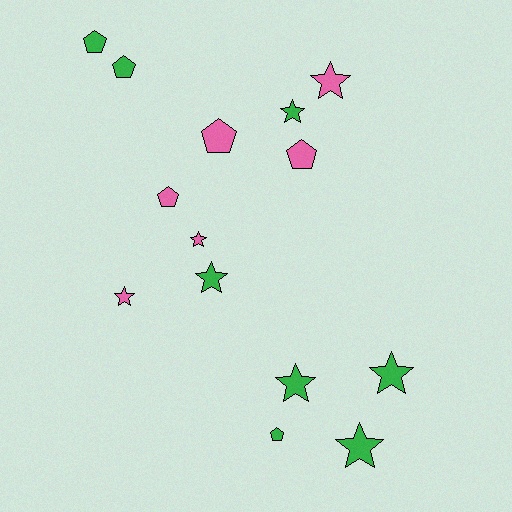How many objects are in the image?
There are 14 objects.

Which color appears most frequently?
Green, with 8 objects.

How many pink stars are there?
There are 3 pink stars.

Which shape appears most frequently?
Star, with 8 objects.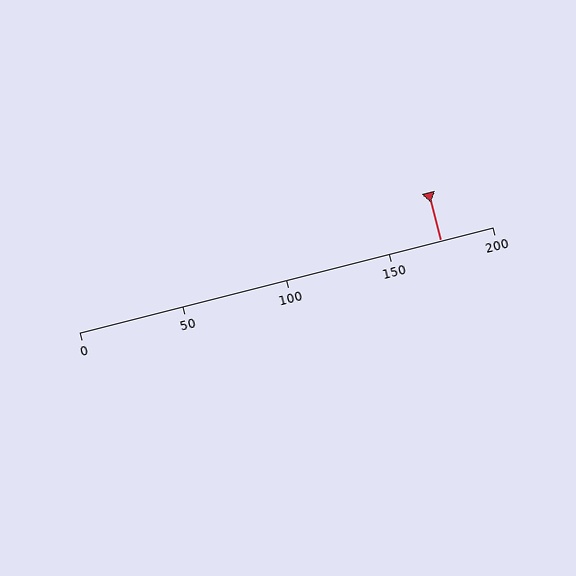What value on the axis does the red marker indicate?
The marker indicates approximately 175.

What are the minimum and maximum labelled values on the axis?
The axis runs from 0 to 200.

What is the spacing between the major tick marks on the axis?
The major ticks are spaced 50 apart.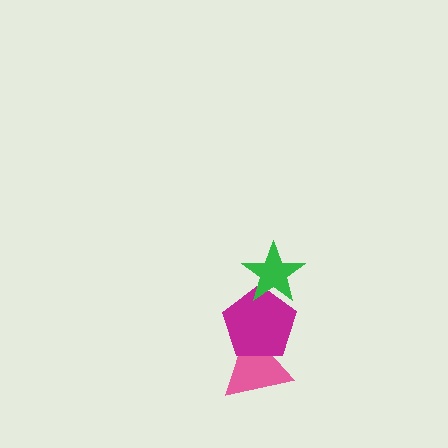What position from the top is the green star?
The green star is 1st from the top.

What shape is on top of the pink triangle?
The magenta pentagon is on top of the pink triangle.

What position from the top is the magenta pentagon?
The magenta pentagon is 2nd from the top.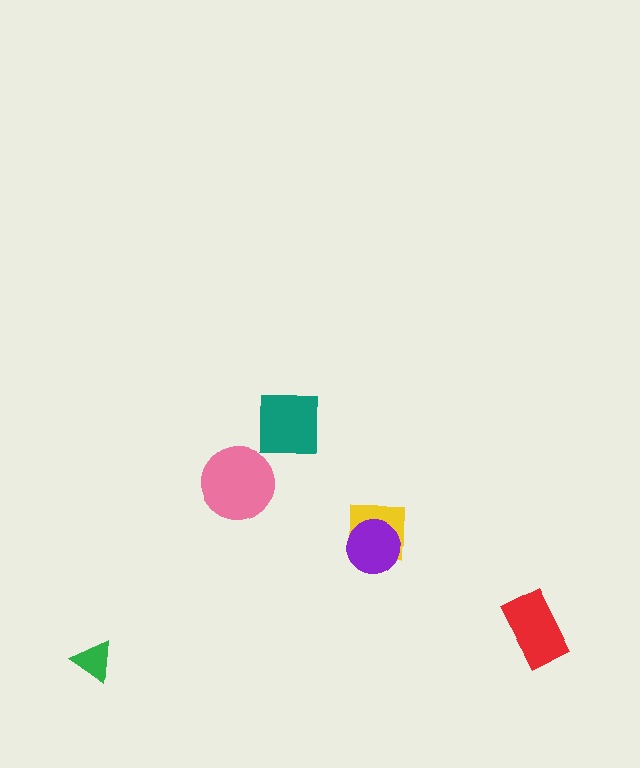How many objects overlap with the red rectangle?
0 objects overlap with the red rectangle.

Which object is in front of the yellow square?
The purple circle is in front of the yellow square.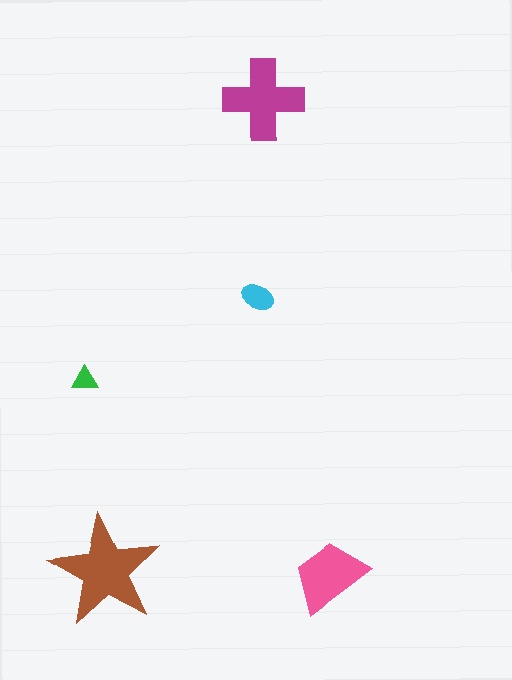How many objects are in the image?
There are 5 objects in the image.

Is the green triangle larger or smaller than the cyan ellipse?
Smaller.